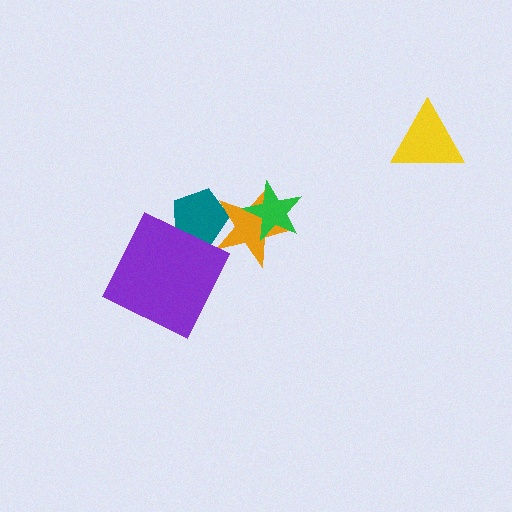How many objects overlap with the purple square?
1 object overlaps with the purple square.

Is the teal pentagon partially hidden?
Yes, it is partially covered by another shape.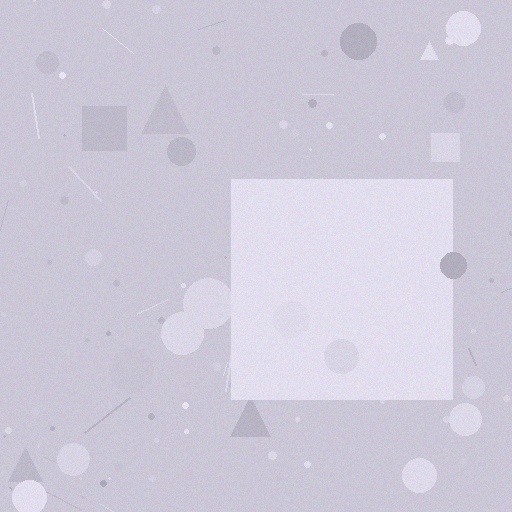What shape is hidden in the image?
A square is hidden in the image.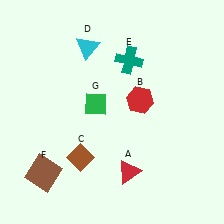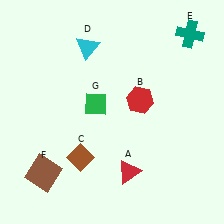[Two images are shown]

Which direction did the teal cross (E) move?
The teal cross (E) moved right.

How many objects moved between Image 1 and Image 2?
1 object moved between the two images.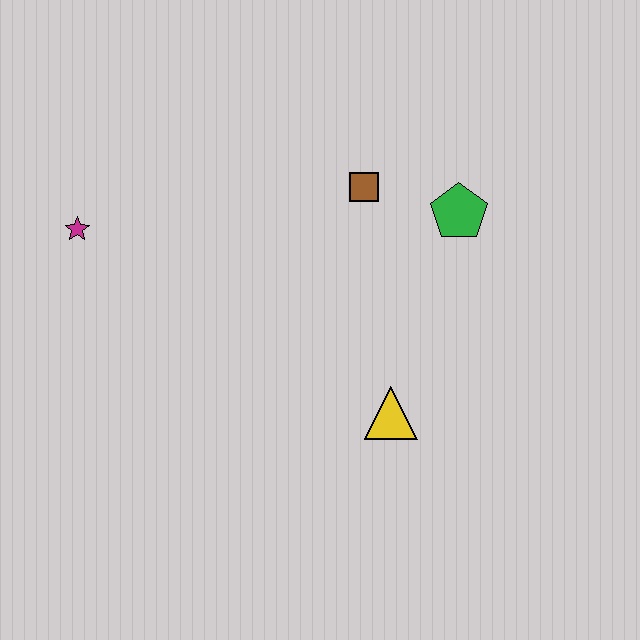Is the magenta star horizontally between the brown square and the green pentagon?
No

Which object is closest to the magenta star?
The brown square is closest to the magenta star.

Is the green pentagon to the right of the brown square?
Yes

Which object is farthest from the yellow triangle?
The magenta star is farthest from the yellow triangle.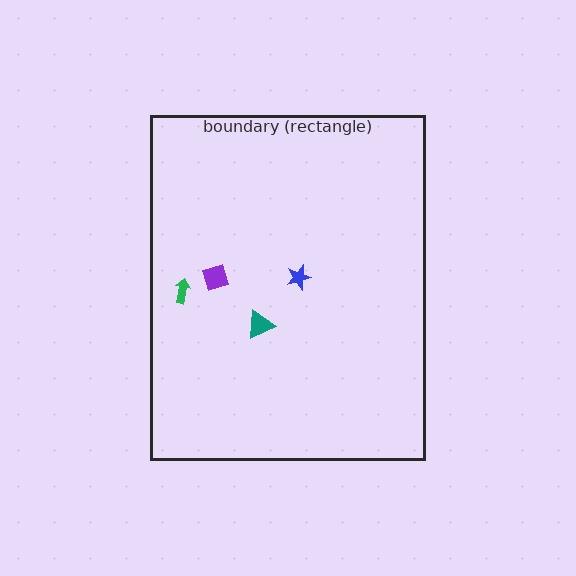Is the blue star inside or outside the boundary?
Inside.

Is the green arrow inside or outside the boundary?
Inside.